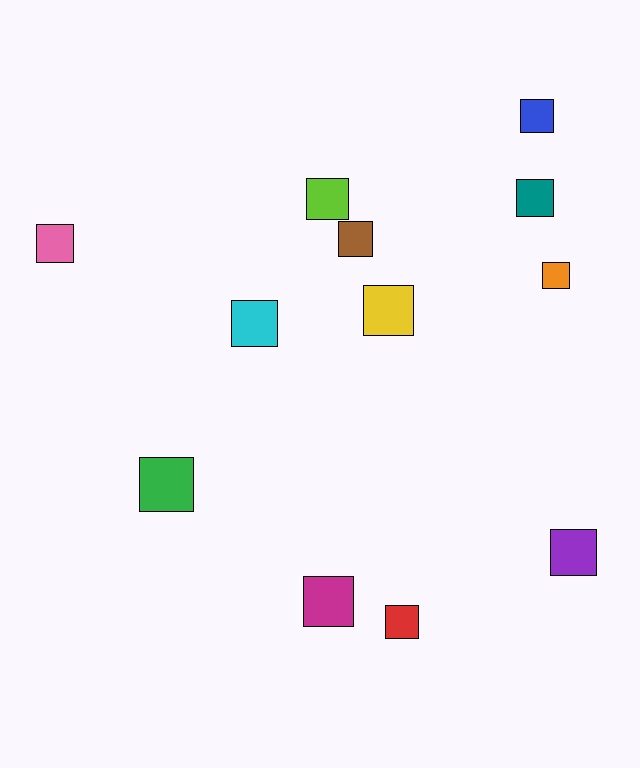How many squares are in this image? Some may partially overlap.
There are 12 squares.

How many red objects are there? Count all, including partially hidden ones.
There is 1 red object.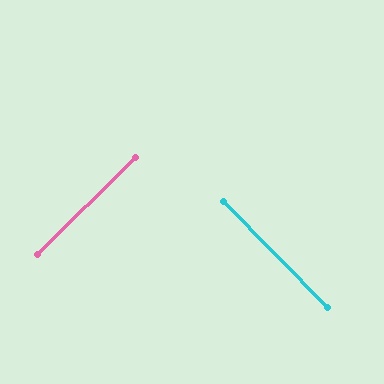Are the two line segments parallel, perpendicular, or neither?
Perpendicular — they meet at approximately 90°.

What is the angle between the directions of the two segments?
Approximately 90 degrees.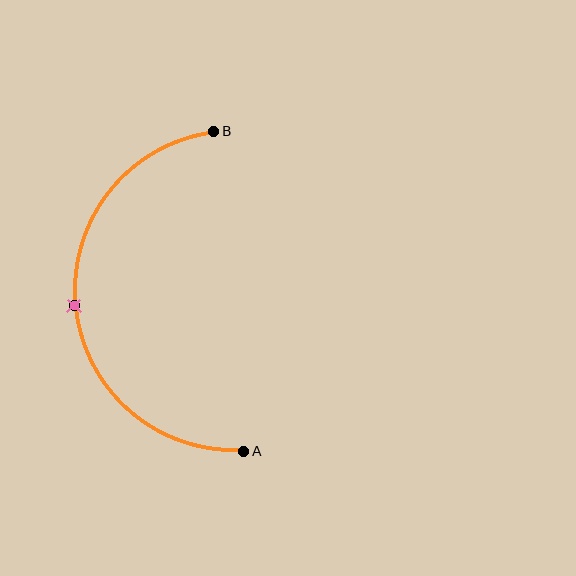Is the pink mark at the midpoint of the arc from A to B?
Yes. The pink mark lies on the arc at equal arc-length from both A and B — it is the arc midpoint.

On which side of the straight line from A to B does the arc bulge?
The arc bulges to the left of the straight line connecting A and B.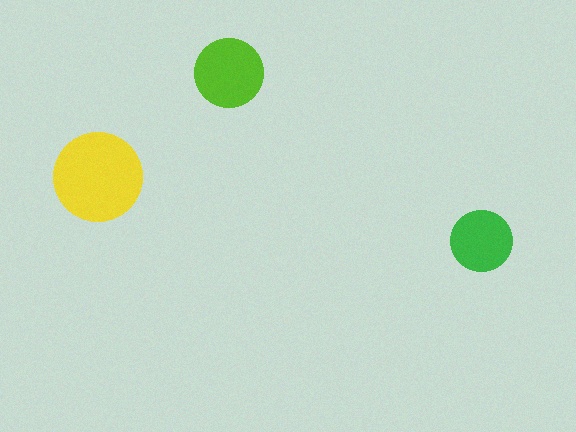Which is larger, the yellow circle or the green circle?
The yellow one.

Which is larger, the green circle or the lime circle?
The lime one.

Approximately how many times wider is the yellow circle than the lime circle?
About 1.5 times wider.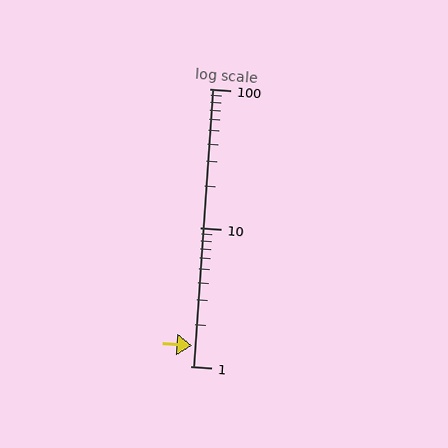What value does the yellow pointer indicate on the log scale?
The pointer indicates approximately 1.4.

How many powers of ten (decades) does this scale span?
The scale spans 2 decades, from 1 to 100.